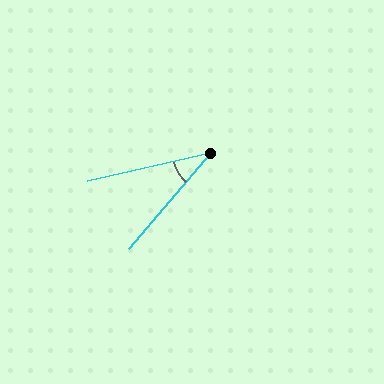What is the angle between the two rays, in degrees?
Approximately 37 degrees.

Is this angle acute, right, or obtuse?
It is acute.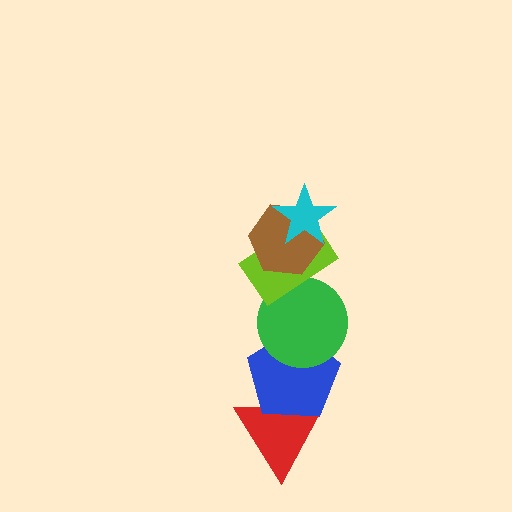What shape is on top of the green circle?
The lime rectangle is on top of the green circle.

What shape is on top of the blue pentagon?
The green circle is on top of the blue pentagon.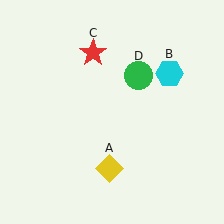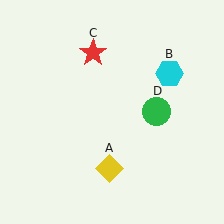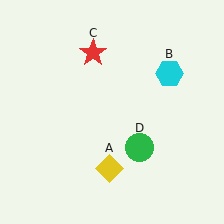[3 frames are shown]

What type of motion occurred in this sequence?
The green circle (object D) rotated clockwise around the center of the scene.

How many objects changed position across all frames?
1 object changed position: green circle (object D).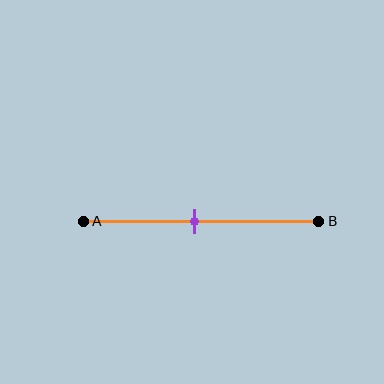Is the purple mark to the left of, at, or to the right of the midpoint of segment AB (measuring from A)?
The purple mark is approximately at the midpoint of segment AB.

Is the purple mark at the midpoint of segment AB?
Yes, the mark is approximately at the midpoint.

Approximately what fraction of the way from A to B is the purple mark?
The purple mark is approximately 45% of the way from A to B.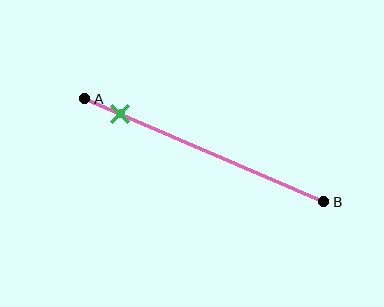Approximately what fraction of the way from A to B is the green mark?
The green mark is approximately 15% of the way from A to B.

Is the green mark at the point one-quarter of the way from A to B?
No, the mark is at about 15% from A, not at the 25% one-quarter point.